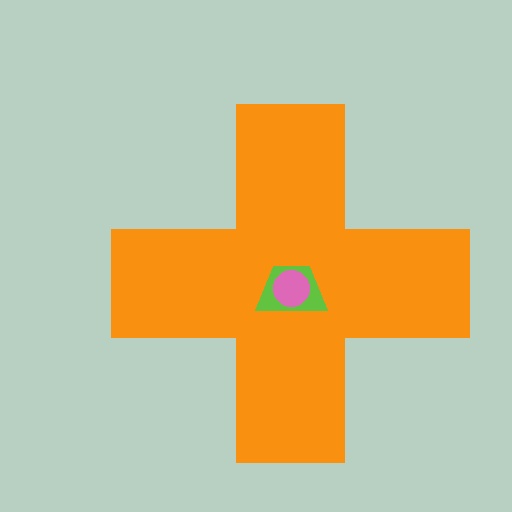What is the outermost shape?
The orange cross.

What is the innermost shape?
The pink circle.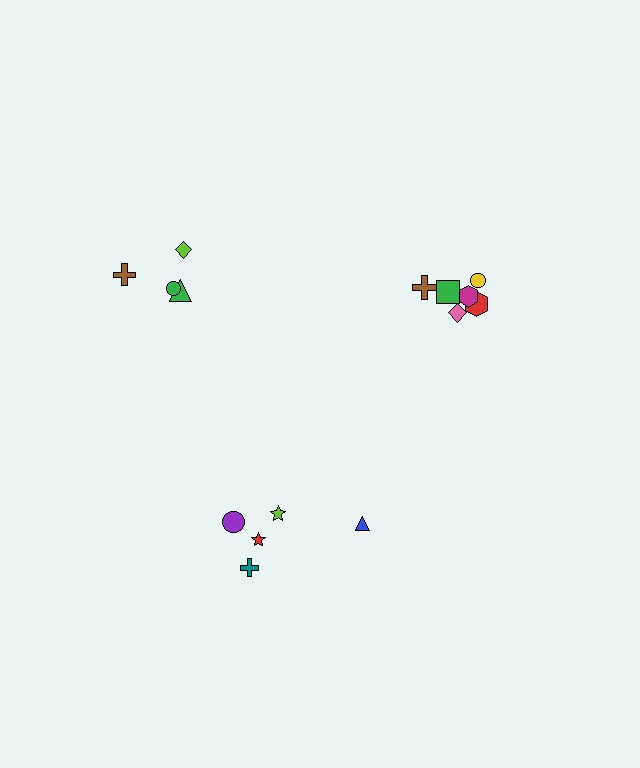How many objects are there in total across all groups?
There are 15 objects.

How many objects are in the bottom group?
There are 5 objects.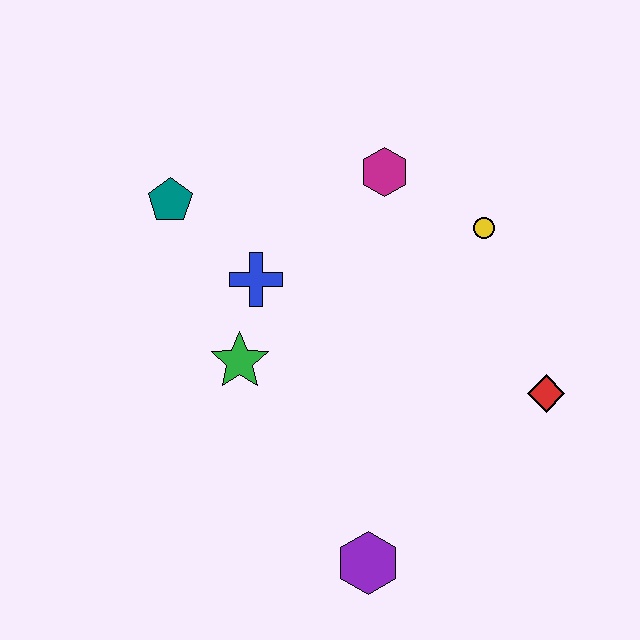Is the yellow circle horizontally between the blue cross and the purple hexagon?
No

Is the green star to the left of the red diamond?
Yes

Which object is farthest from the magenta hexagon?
The purple hexagon is farthest from the magenta hexagon.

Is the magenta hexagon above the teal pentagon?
Yes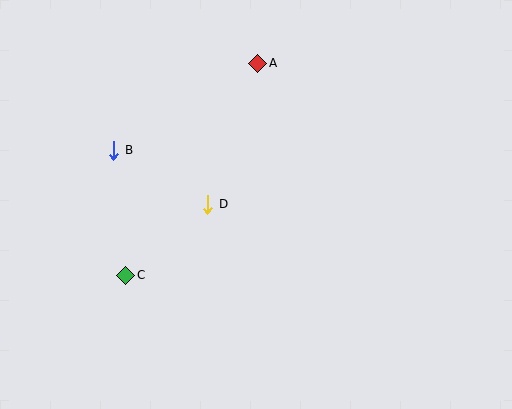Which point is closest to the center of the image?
Point D at (208, 204) is closest to the center.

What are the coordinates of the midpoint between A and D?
The midpoint between A and D is at (233, 134).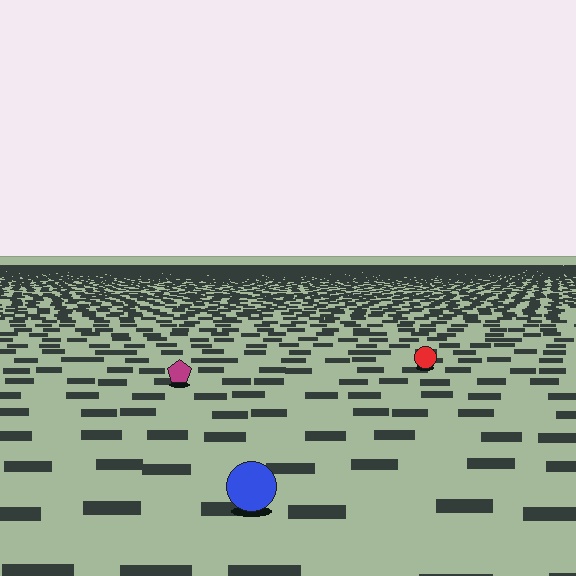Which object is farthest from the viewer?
The red circle is farthest from the viewer. It appears smaller and the ground texture around it is denser.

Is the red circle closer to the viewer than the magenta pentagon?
No. The magenta pentagon is closer — you can tell from the texture gradient: the ground texture is coarser near it.